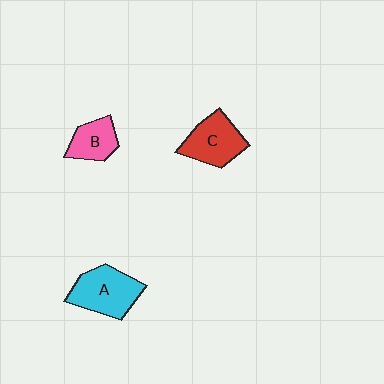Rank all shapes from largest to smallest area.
From largest to smallest: A (cyan), C (red), B (pink).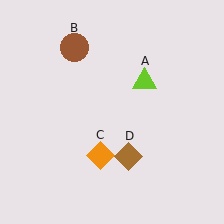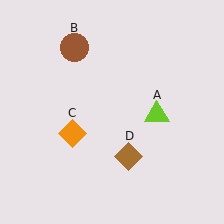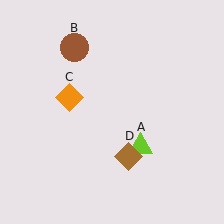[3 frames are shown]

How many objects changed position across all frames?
2 objects changed position: lime triangle (object A), orange diamond (object C).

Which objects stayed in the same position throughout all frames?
Brown circle (object B) and brown diamond (object D) remained stationary.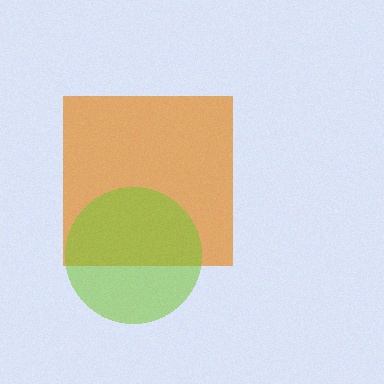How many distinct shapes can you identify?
There are 2 distinct shapes: an orange square, a lime circle.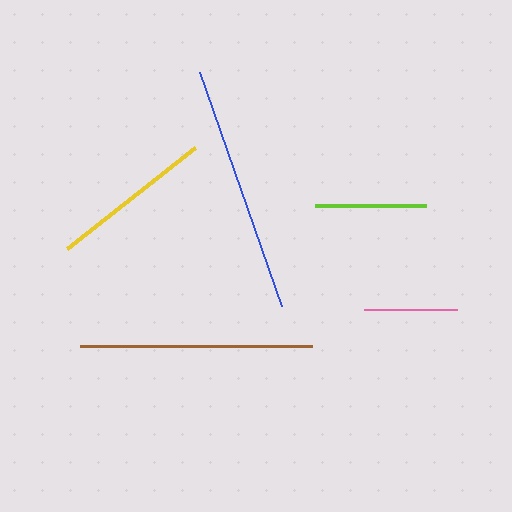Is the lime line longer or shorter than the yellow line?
The yellow line is longer than the lime line.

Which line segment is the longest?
The blue line is the longest at approximately 248 pixels.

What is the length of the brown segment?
The brown segment is approximately 232 pixels long.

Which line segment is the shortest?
The pink line is the shortest at approximately 93 pixels.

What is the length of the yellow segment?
The yellow segment is approximately 163 pixels long.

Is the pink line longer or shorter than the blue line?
The blue line is longer than the pink line.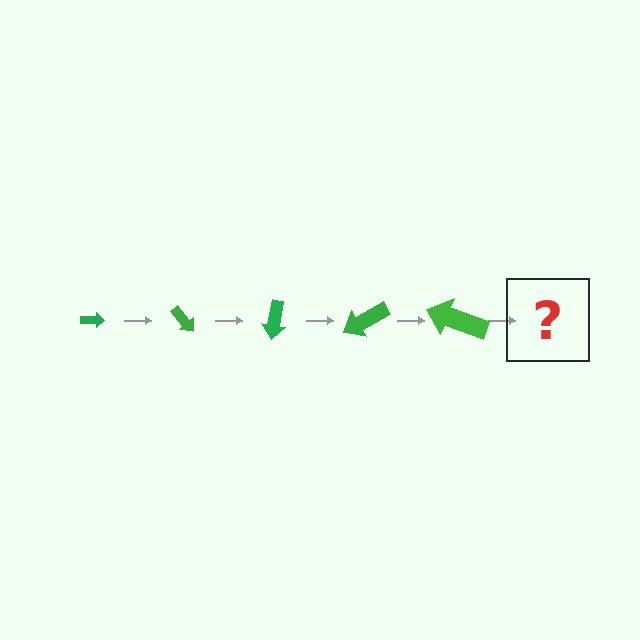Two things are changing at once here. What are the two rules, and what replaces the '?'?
The two rules are that the arrow grows larger each step and it rotates 50 degrees each step. The '?' should be an arrow, larger than the previous one and rotated 250 degrees from the start.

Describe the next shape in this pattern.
It should be an arrow, larger than the previous one and rotated 250 degrees from the start.